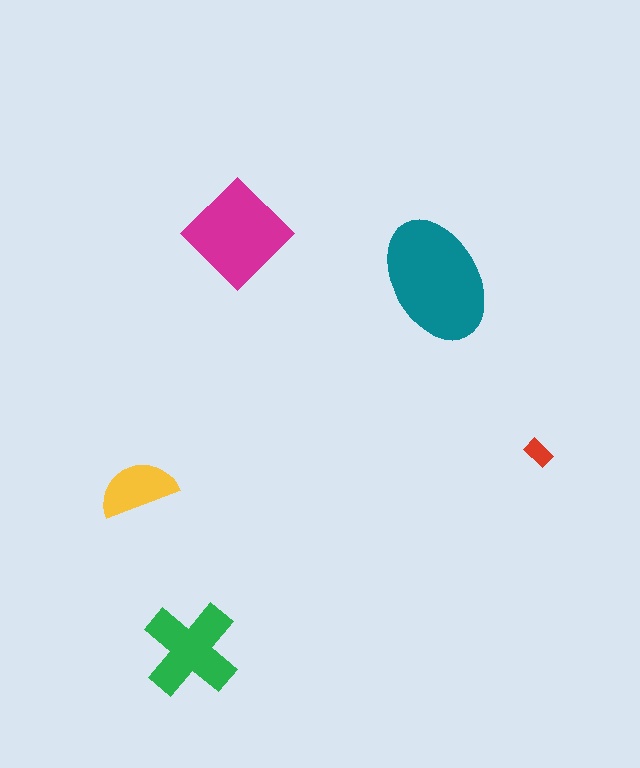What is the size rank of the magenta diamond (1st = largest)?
2nd.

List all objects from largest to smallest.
The teal ellipse, the magenta diamond, the green cross, the yellow semicircle, the red rectangle.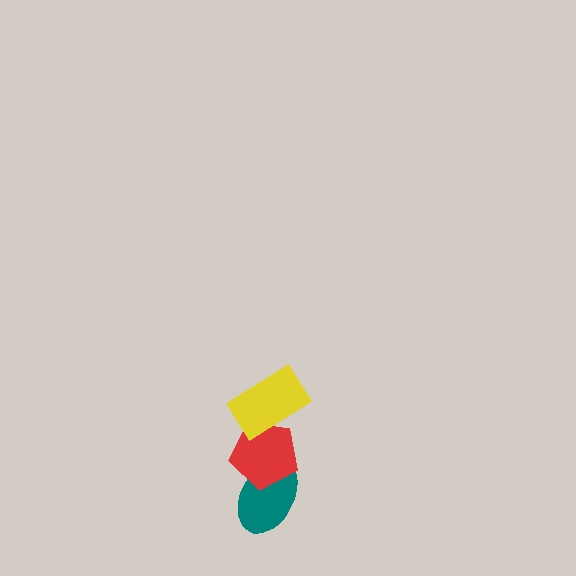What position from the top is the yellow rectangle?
The yellow rectangle is 1st from the top.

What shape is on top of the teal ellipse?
The red pentagon is on top of the teal ellipse.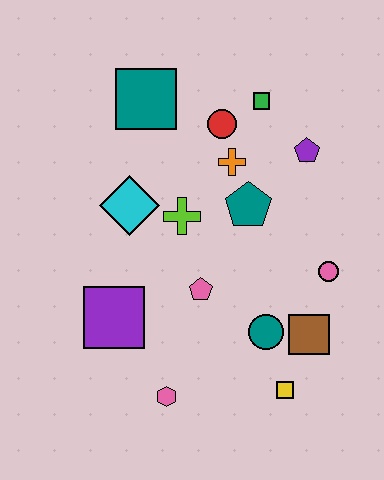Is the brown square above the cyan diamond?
No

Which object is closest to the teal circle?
The brown square is closest to the teal circle.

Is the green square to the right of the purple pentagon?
No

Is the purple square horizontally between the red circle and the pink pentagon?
No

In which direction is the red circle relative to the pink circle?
The red circle is above the pink circle.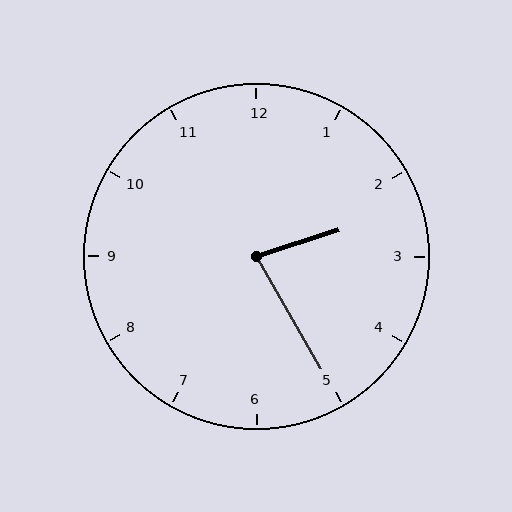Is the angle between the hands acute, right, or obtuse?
It is acute.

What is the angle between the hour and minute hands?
Approximately 78 degrees.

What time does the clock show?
2:25.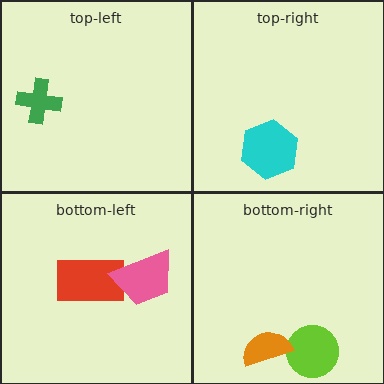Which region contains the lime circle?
The bottom-right region.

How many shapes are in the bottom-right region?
2.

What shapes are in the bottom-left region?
The red rectangle, the pink trapezoid.